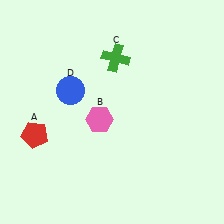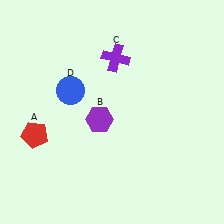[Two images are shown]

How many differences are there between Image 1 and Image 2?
There are 2 differences between the two images.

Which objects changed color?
B changed from pink to purple. C changed from green to purple.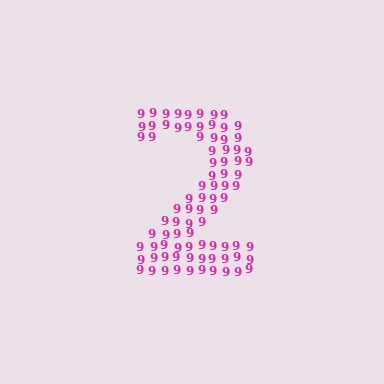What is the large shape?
The large shape is the digit 2.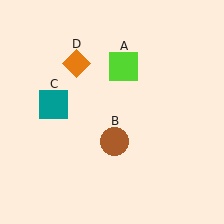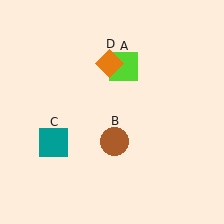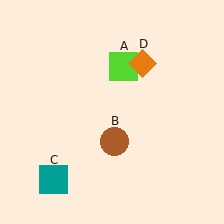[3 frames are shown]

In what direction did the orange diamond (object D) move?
The orange diamond (object D) moved right.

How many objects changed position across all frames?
2 objects changed position: teal square (object C), orange diamond (object D).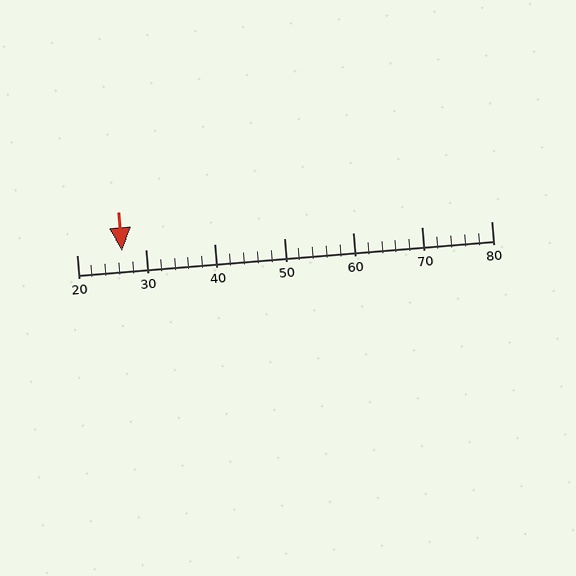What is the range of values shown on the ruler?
The ruler shows values from 20 to 80.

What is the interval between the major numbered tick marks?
The major tick marks are spaced 10 units apart.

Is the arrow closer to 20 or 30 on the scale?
The arrow is closer to 30.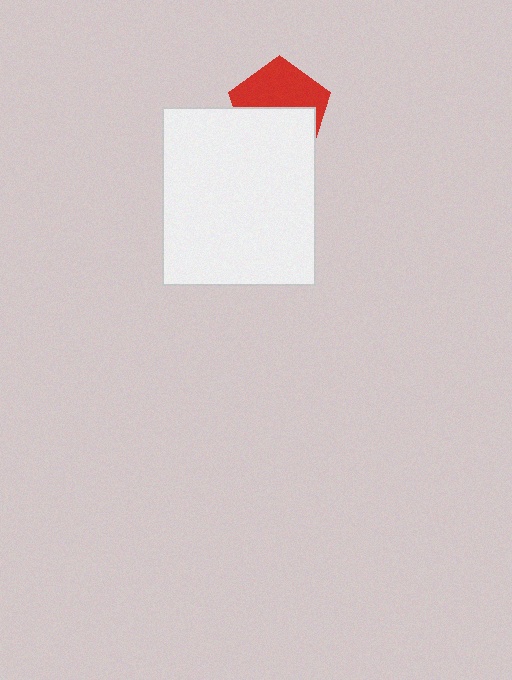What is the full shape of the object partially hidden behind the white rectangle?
The partially hidden object is a red pentagon.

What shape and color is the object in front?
The object in front is a white rectangle.